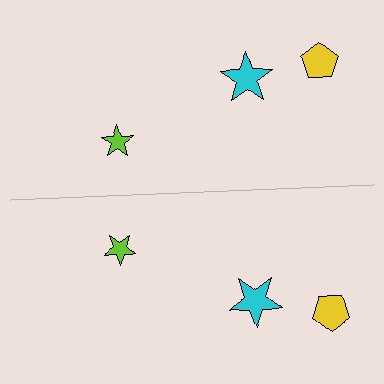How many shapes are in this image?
There are 6 shapes in this image.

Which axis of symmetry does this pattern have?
The pattern has a horizontal axis of symmetry running through the center of the image.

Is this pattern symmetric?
Yes, this pattern has bilateral (reflection) symmetry.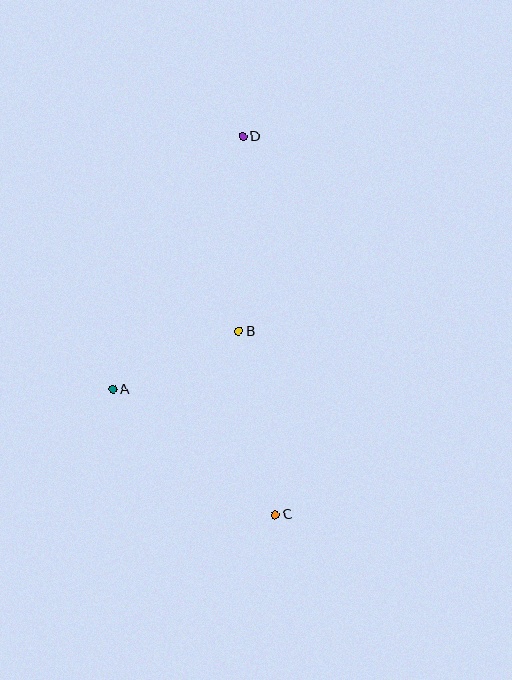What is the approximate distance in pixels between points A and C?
The distance between A and C is approximately 205 pixels.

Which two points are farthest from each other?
Points C and D are farthest from each other.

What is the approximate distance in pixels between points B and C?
The distance between B and C is approximately 187 pixels.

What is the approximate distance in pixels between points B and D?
The distance between B and D is approximately 195 pixels.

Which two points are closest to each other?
Points A and B are closest to each other.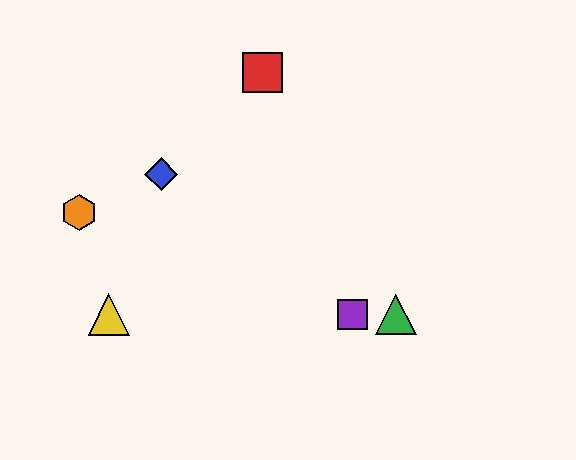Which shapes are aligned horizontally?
The green triangle, the yellow triangle, the purple square are aligned horizontally.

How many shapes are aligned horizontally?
3 shapes (the green triangle, the yellow triangle, the purple square) are aligned horizontally.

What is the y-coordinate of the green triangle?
The green triangle is at y≈315.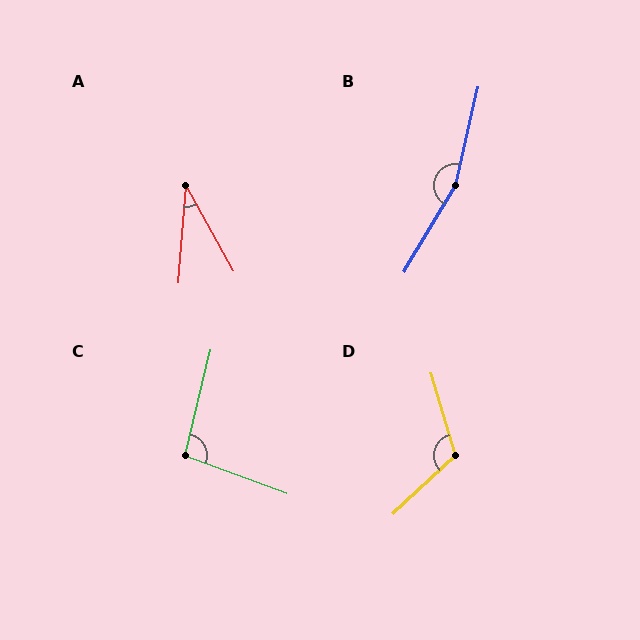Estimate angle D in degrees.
Approximately 116 degrees.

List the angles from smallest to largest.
A (33°), C (97°), D (116°), B (162°).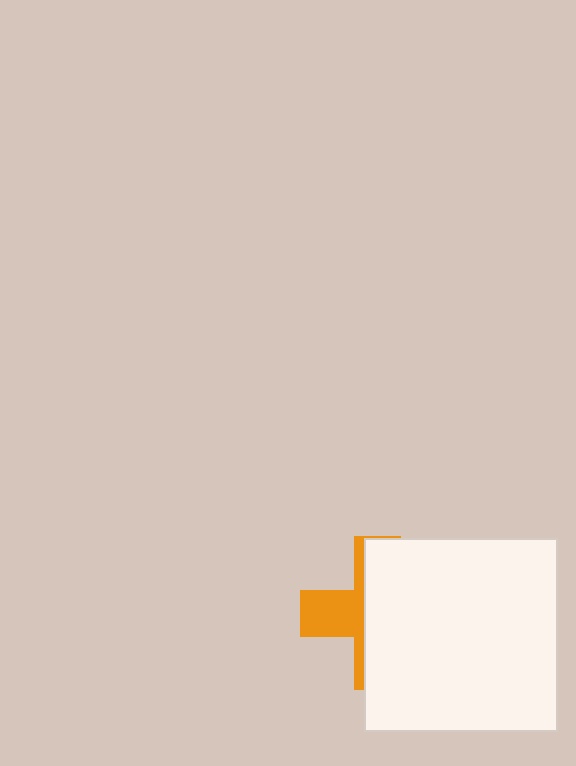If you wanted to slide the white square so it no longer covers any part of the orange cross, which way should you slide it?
Slide it right — that is the most direct way to separate the two shapes.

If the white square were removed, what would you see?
You would see the complete orange cross.